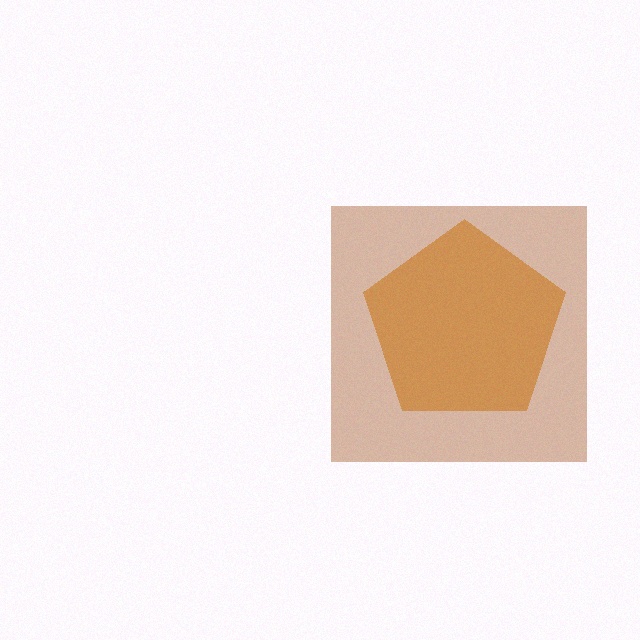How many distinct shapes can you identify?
There are 2 distinct shapes: an orange pentagon, a brown square.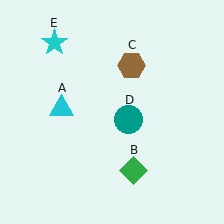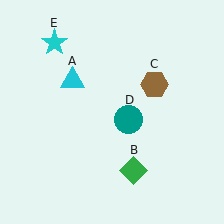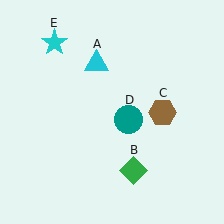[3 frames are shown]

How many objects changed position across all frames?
2 objects changed position: cyan triangle (object A), brown hexagon (object C).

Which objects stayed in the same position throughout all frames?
Green diamond (object B) and teal circle (object D) and cyan star (object E) remained stationary.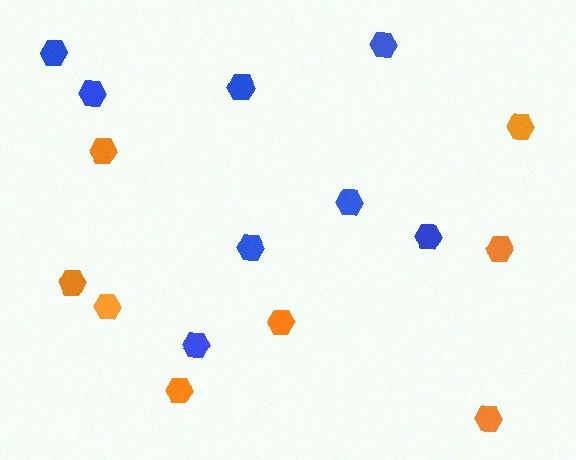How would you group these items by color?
There are 2 groups: one group of orange hexagons (8) and one group of blue hexagons (8).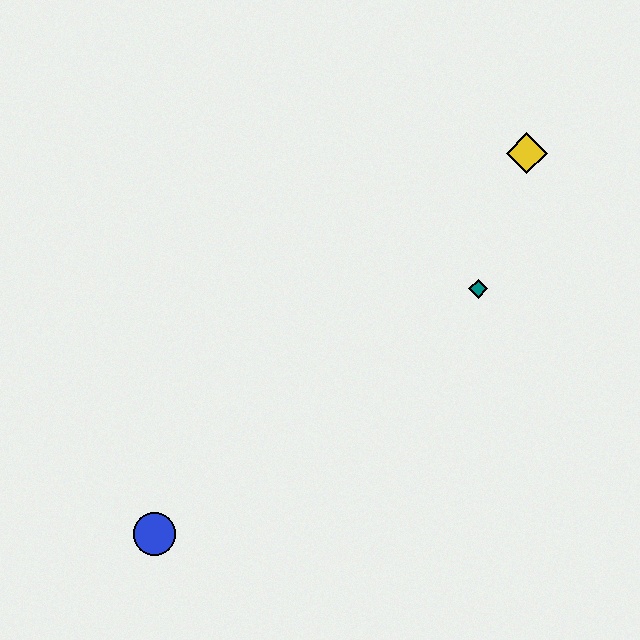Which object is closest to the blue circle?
The teal diamond is closest to the blue circle.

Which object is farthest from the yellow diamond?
The blue circle is farthest from the yellow diamond.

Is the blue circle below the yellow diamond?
Yes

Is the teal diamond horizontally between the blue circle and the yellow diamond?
Yes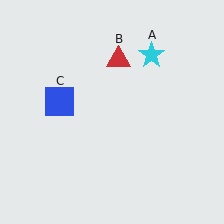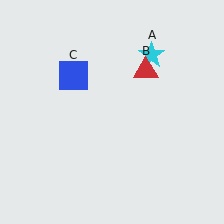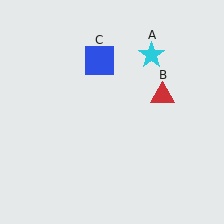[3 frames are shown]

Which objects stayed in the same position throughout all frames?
Cyan star (object A) remained stationary.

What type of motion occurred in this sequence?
The red triangle (object B), blue square (object C) rotated clockwise around the center of the scene.